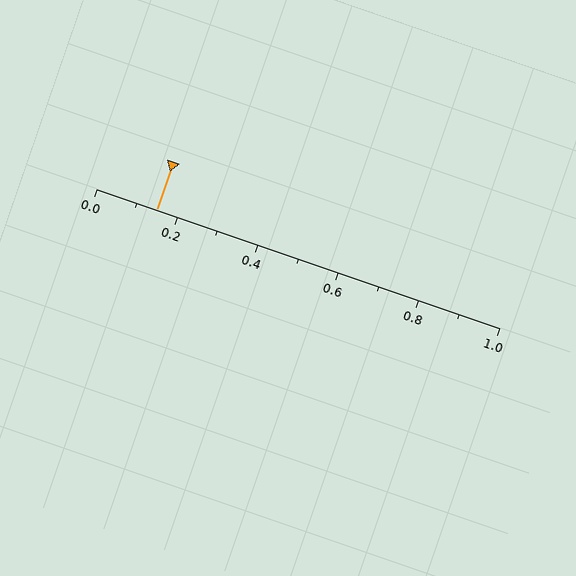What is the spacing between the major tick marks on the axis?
The major ticks are spaced 0.2 apart.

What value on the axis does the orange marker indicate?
The marker indicates approximately 0.15.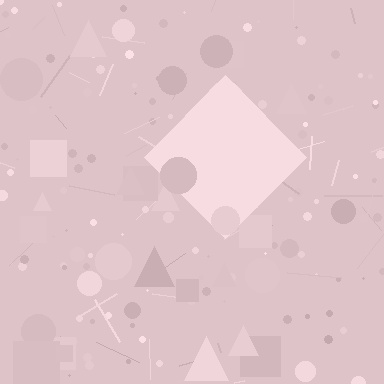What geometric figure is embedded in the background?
A diamond is embedded in the background.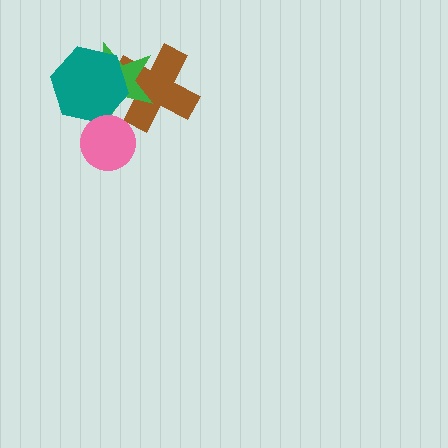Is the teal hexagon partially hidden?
No, no other shape covers it.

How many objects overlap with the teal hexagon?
2 objects overlap with the teal hexagon.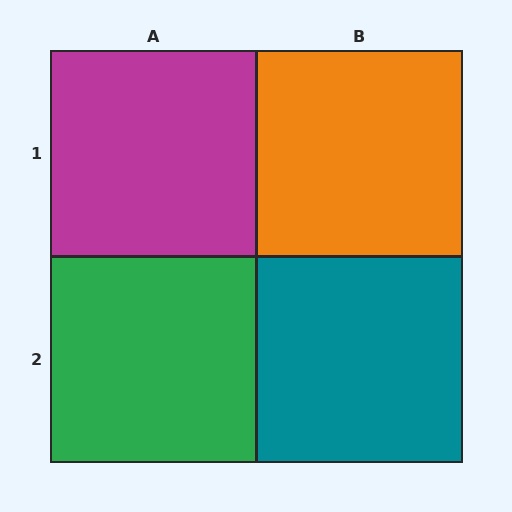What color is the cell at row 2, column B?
Teal.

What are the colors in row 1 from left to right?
Magenta, orange.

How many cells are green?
1 cell is green.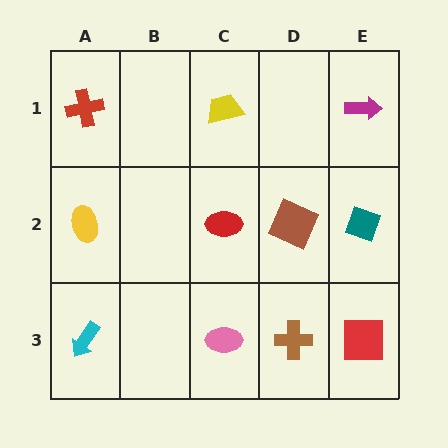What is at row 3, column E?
A red square.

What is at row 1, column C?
A yellow trapezoid.